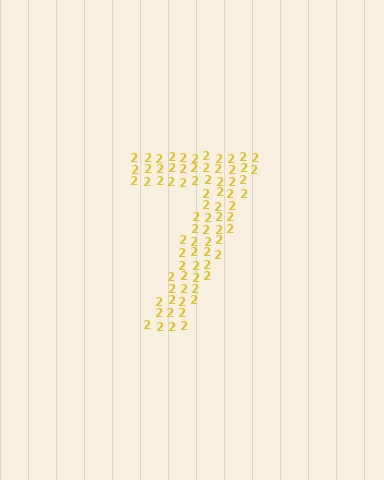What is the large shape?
The large shape is the digit 7.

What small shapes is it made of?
It is made of small digit 2's.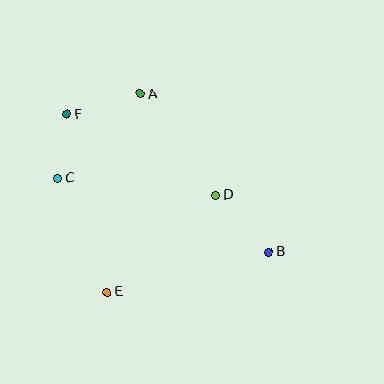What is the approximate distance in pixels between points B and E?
The distance between B and E is approximately 166 pixels.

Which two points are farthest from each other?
Points B and F are farthest from each other.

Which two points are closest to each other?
Points C and F are closest to each other.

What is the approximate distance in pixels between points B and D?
The distance between B and D is approximately 77 pixels.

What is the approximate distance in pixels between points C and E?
The distance between C and E is approximately 124 pixels.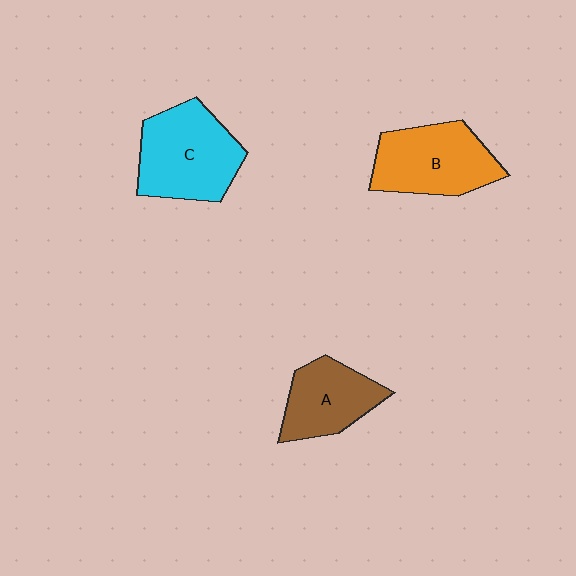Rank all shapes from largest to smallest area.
From largest to smallest: C (cyan), B (orange), A (brown).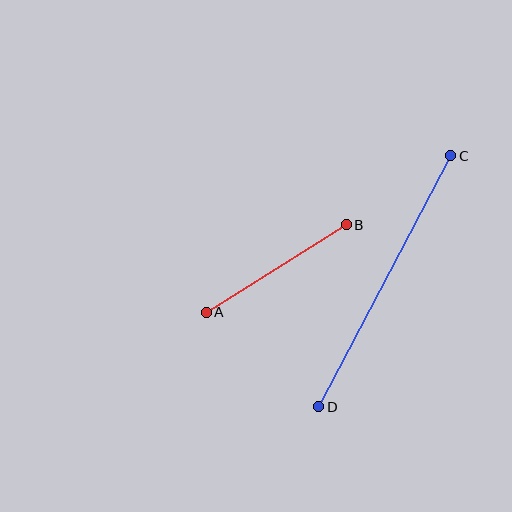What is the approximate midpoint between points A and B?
The midpoint is at approximately (276, 268) pixels.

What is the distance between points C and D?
The distance is approximately 284 pixels.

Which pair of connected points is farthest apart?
Points C and D are farthest apart.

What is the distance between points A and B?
The distance is approximately 165 pixels.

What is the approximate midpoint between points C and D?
The midpoint is at approximately (385, 281) pixels.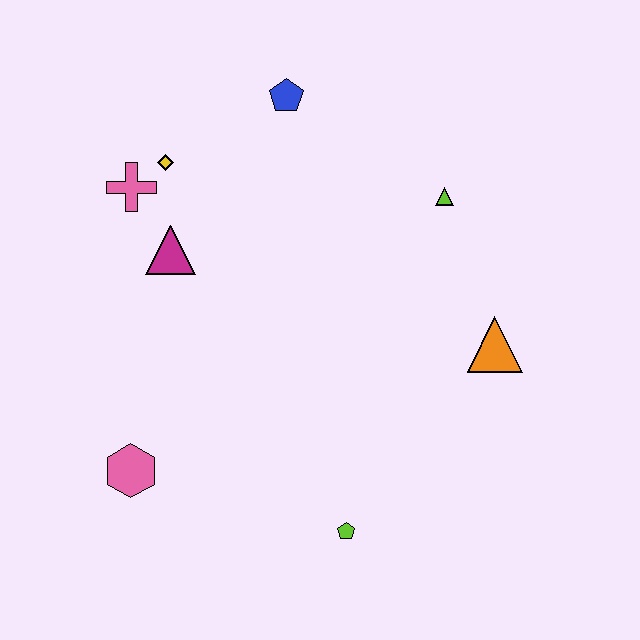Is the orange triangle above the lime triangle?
No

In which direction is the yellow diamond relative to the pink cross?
The yellow diamond is to the right of the pink cross.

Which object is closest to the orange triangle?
The lime triangle is closest to the orange triangle.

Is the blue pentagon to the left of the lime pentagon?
Yes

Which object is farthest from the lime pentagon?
The blue pentagon is farthest from the lime pentagon.